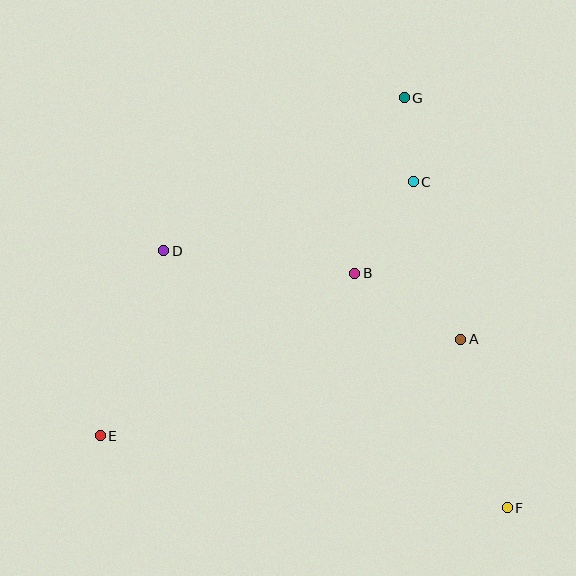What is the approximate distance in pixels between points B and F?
The distance between B and F is approximately 280 pixels.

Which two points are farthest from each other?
Points E and G are farthest from each other.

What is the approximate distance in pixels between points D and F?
The distance between D and F is approximately 429 pixels.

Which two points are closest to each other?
Points C and G are closest to each other.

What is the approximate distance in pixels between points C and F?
The distance between C and F is approximately 339 pixels.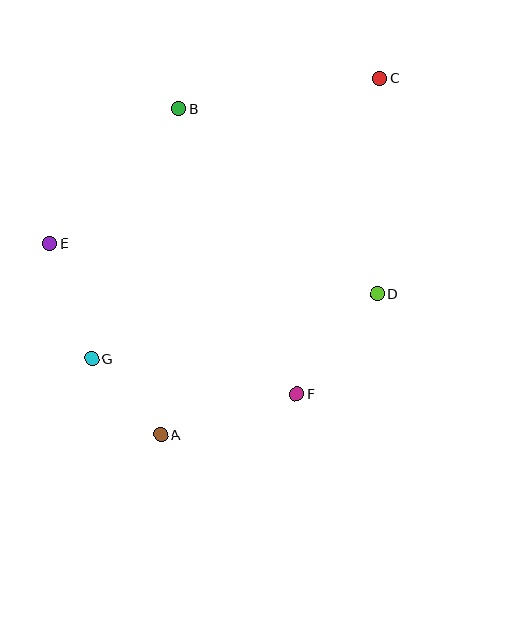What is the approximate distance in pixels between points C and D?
The distance between C and D is approximately 215 pixels.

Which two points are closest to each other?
Points A and G are closest to each other.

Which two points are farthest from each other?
Points A and C are farthest from each other.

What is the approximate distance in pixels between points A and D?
The distance between A and D is approximately 258 pixels.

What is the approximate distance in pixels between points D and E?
The distance between D and E is approximately 331 pixels.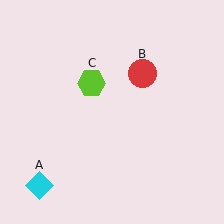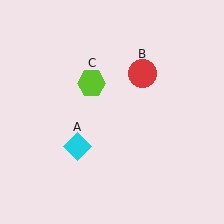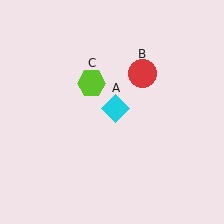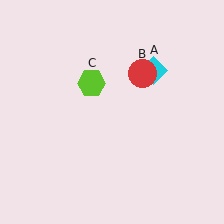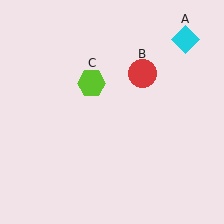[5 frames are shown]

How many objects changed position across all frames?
1 object changed position: cyan diamond (object A).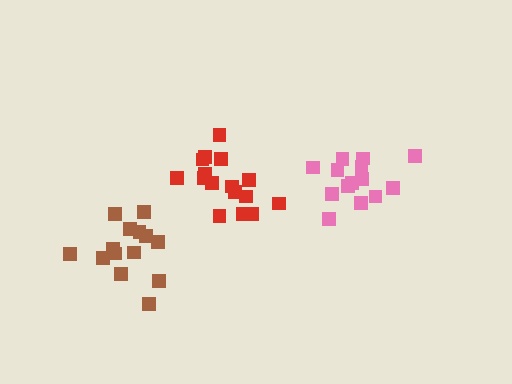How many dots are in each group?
Group 1: 14 dots, Group 2: 14 dots, Group 3: 16 dots (44 total).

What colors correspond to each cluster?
The clusters are colored: brown, pink, red.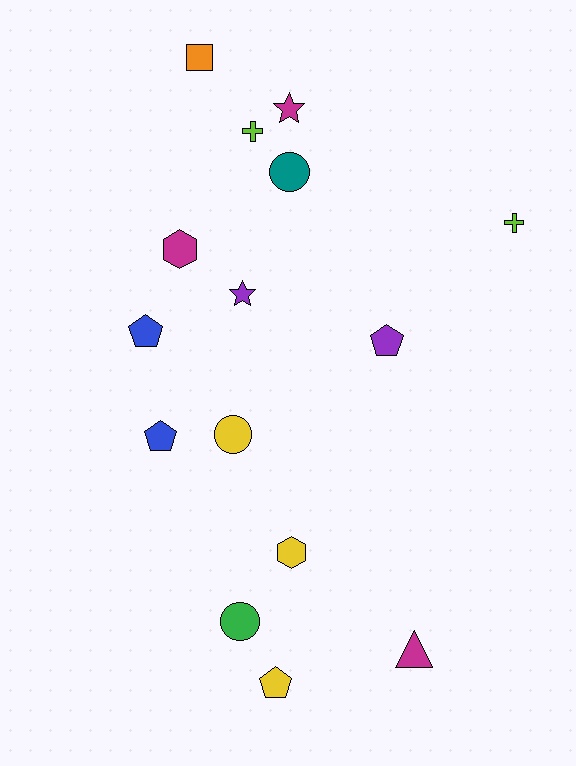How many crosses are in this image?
There are 2 crosses.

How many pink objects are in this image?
There are no pink objects.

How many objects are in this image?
There are 15 objects.